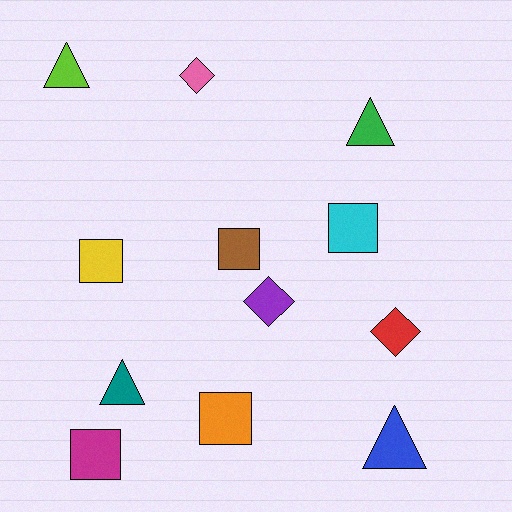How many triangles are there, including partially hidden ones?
There are 4 triangles.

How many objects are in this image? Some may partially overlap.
There are 12 objects.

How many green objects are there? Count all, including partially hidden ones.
There is 1 green object.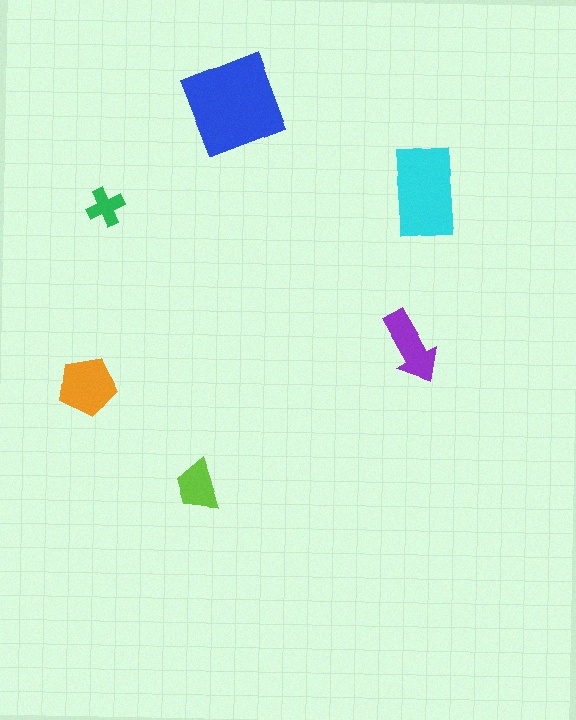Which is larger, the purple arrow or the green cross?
The purple arrow.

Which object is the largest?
The blue diamond.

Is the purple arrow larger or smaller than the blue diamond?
Smaller.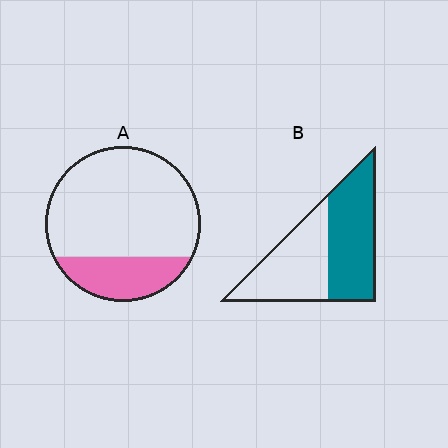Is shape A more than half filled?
No.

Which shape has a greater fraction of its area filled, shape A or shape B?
Shape B.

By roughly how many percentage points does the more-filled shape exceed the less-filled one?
By roughly 30 percentage points (B over A).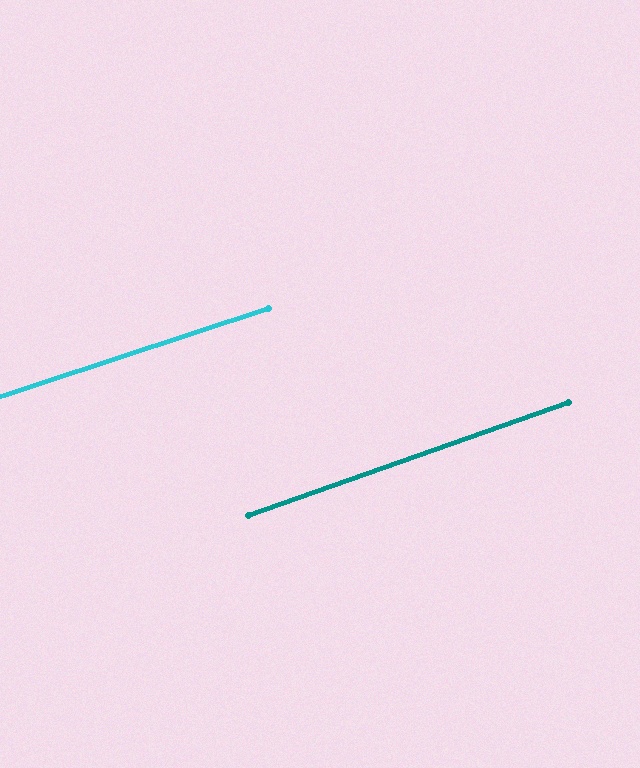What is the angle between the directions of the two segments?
Approximately 1 degree.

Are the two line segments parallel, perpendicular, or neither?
Parallel — their directions differ by only 1.5°.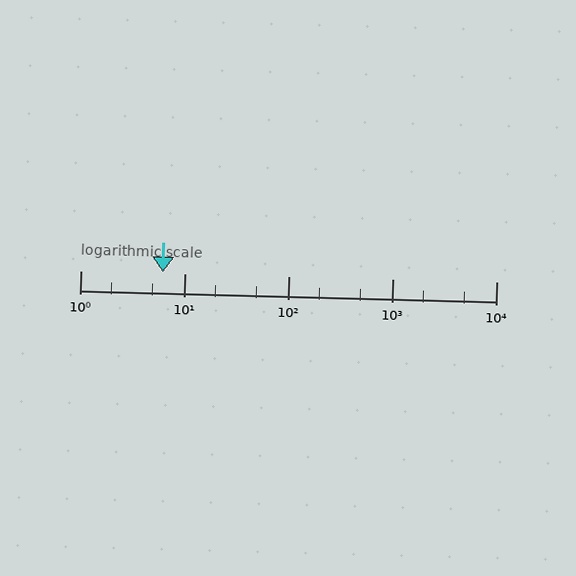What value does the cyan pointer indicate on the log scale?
The pointer indicates approximately 6.2.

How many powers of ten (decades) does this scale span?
The scale spans 4 decades, from 1 to 10000.